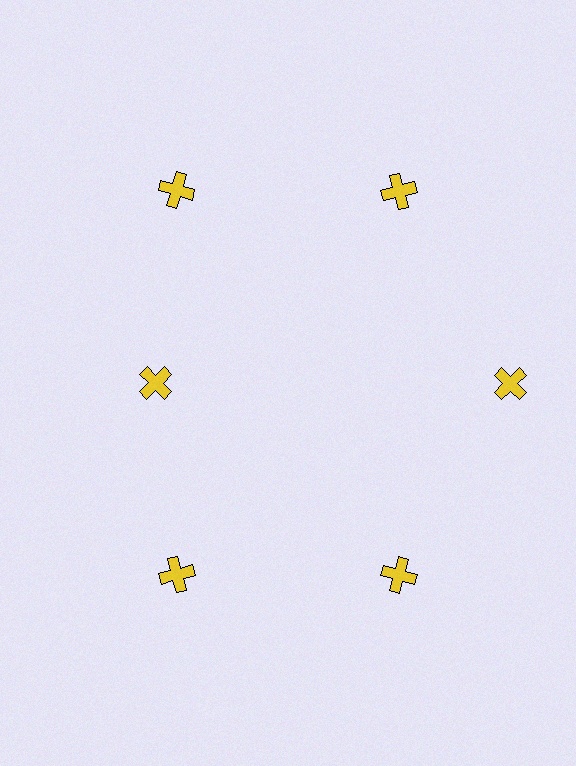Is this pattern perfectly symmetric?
No. The 6 yellow crosses are arranged in a ring, but one element near the 9 o'clock position is pulled inward toward the center, breaking the 6-fold rotational symmetry.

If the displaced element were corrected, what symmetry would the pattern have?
It would have 6-fold rotational symmetry — the pattern would map onto itself every 60 degrees.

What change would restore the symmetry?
The symmetry would be restored by moving it outward, back onto the ring so that all 6 crosses sit at equal angles and equal distance from the center.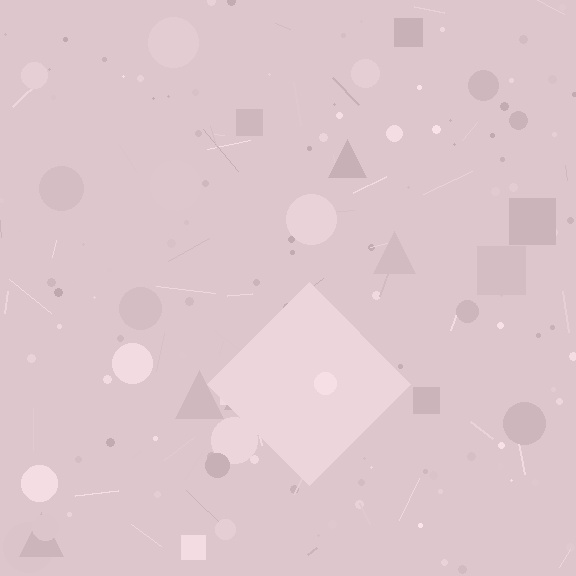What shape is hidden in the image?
A diamond is hidden in the image.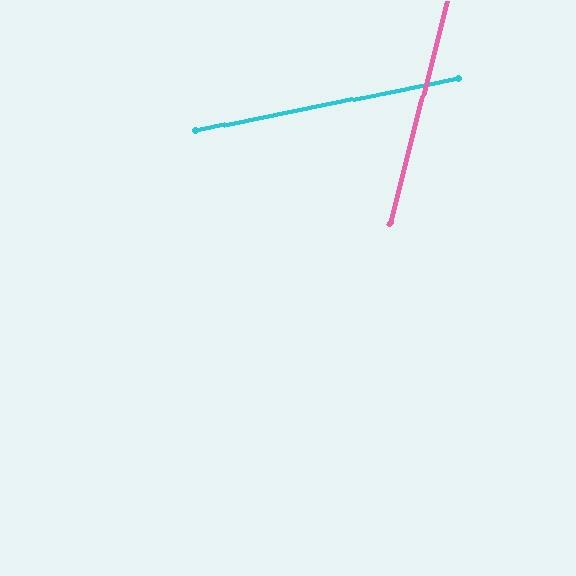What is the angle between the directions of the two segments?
Approximately 64 degrees.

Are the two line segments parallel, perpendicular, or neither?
Neither parallel nor perpendicular — they differ by about 64°.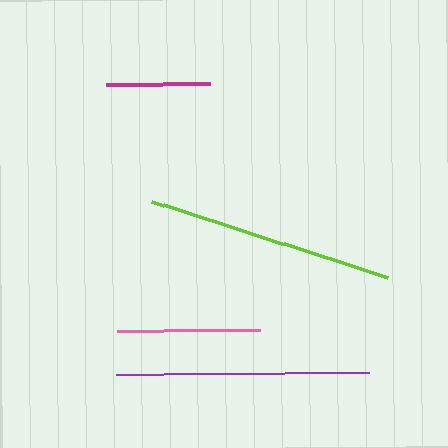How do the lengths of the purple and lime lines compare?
The purple and lime lines are approximately the same length.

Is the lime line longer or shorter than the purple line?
The purple line is longer than the lime line.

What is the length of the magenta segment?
The magenta segment is approximately 105 pixels long.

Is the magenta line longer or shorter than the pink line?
The pink line is longer than the magenta line.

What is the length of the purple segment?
The purple segment is approximately 253 pixels long.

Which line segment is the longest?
The purple line is the longest at approximately 253 pixels.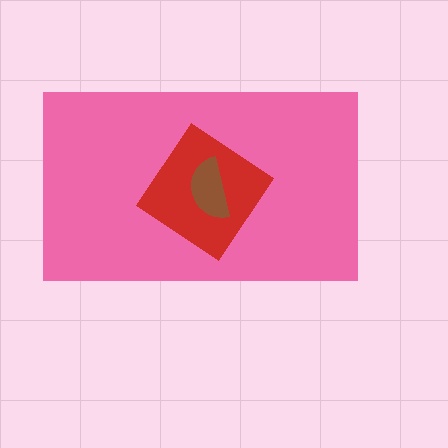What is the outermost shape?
The pink rectangle.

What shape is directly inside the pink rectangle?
The red diamond.